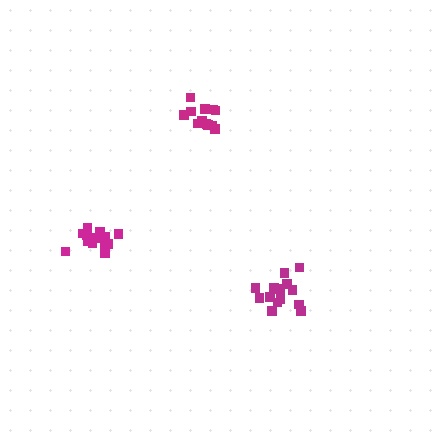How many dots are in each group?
Group 1: 12 dots, Group 2: 14 dots, Group 3: 14 dots (40 total).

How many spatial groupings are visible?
There are 3 spatial groupings.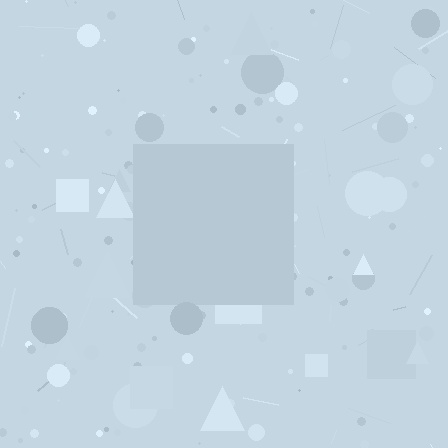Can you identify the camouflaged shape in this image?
The camouflaged shape is a square.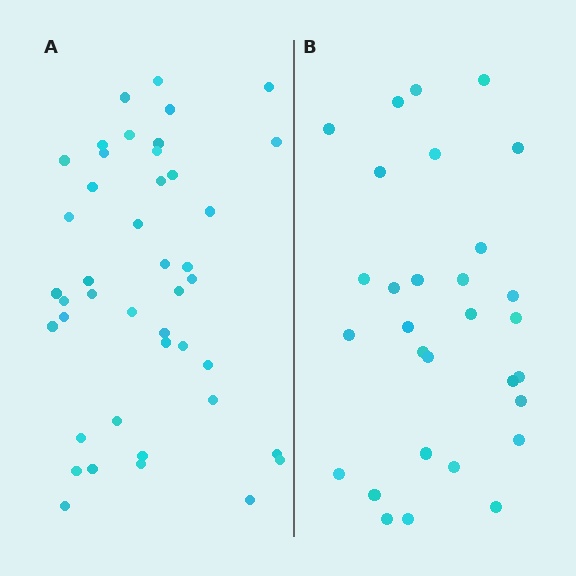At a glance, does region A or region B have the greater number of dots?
Region A (the left region) has more dots.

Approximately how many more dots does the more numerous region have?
Region A has approximately 15 more dots than region B.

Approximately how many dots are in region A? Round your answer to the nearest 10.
About 40 dots. (The exact count is 43, which rounds to 40.)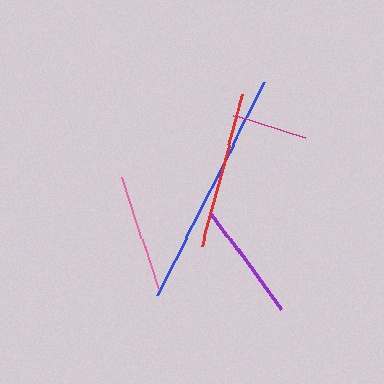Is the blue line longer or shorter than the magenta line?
The blue line is longer than the magenta line.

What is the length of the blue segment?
The blue segment is approximately 238 pixels long.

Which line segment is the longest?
The blue line is the longest at approximately 238 pixels.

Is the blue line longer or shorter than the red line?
The blue line is longer than the red line.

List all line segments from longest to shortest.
From longest to shortest: blue, red, pink, purple, magenta.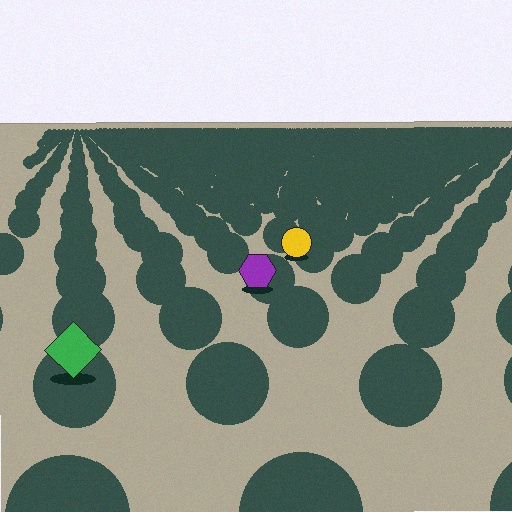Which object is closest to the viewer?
The green diamond is closest. The texture marks near it are larger and more spread out.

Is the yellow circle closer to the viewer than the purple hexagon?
No. The purple hexagon is closer — you can tell from the texture gradient: the ground texture is coarser near it.